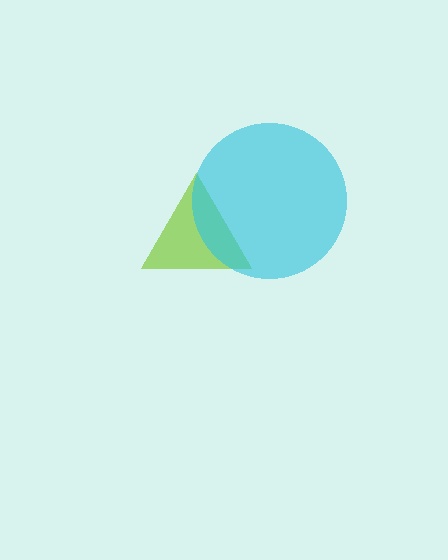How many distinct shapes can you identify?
There are 2 distinct shapes: a lime triangle, a cyan circle.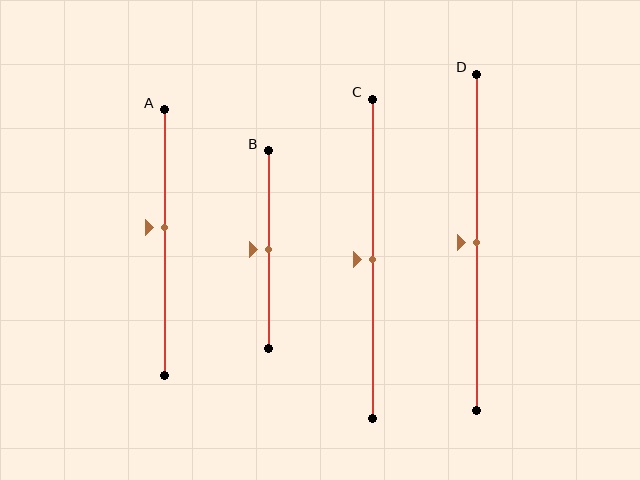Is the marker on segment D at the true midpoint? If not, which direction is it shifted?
Yes, the marker on segment D is at the true midpoint.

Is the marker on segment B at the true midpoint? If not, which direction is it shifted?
Yes, the marker on segment B is at the true midpoint.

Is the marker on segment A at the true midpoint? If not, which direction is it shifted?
No, the marker on segment A is shifted upward by about 6% of the segment length.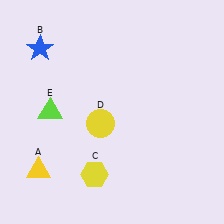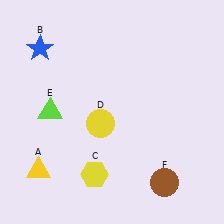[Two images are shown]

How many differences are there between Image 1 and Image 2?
There is 1 difference between the two images.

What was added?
A brown circle (F) was added in Image 2.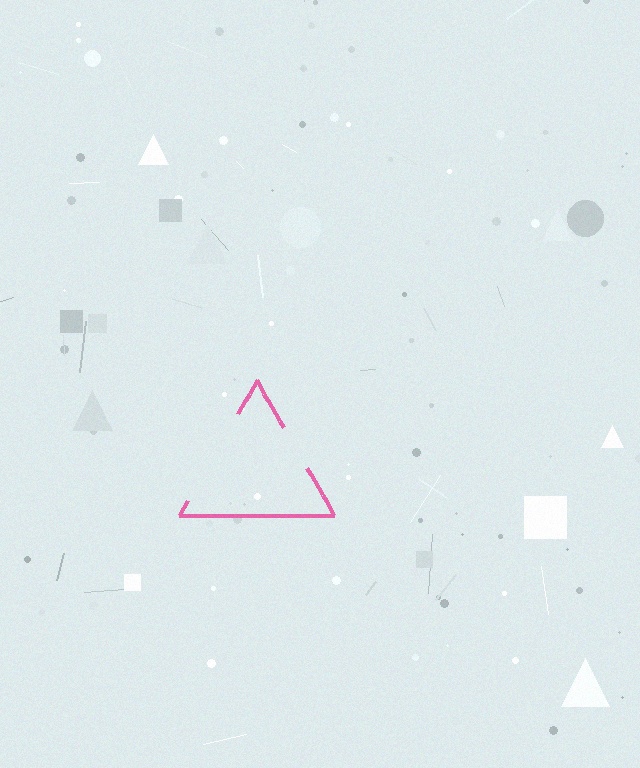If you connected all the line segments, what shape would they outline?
They would outline a triangle.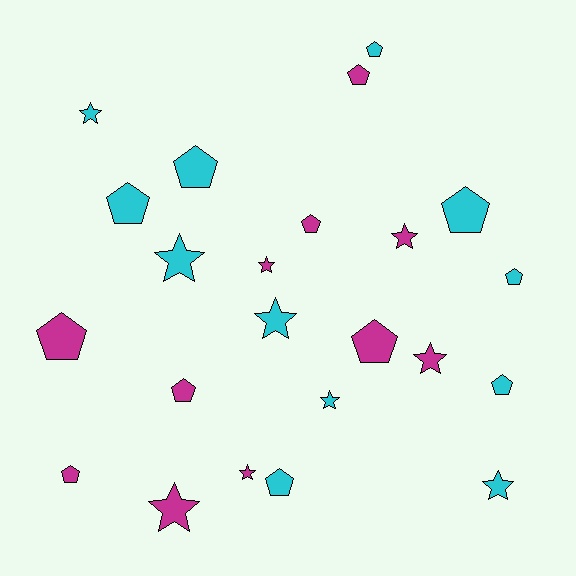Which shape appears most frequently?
Pentagon, with 13 objects.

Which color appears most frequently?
Cyan, with 12 objects.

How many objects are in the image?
There are 23 objects.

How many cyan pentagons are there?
There are 7 cyan pentagons.